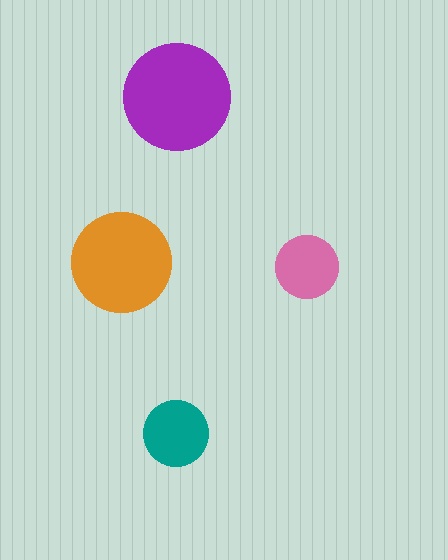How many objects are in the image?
There are 4 objects in the image.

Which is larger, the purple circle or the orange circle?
The purple one.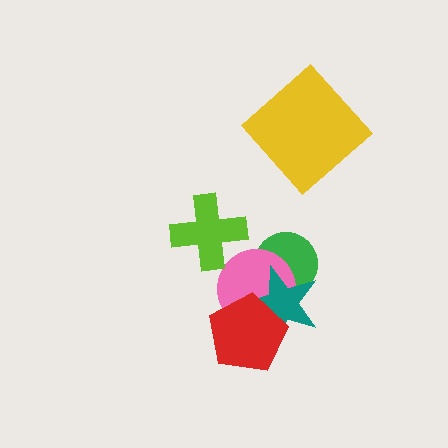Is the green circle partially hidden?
Yes, it is partially covered by another shape.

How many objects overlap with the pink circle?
3 objects overlap with the pink circle.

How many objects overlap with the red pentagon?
2 objects overlap with the red pentagon.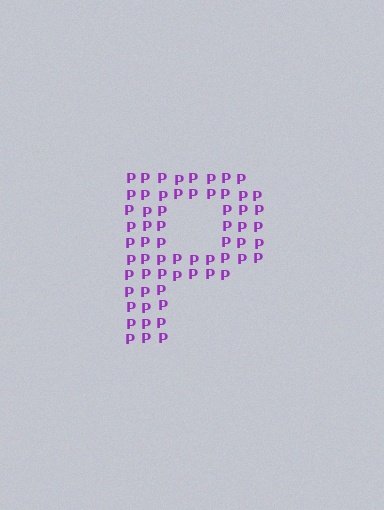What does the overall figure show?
The overall figure shows the letter P.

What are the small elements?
The small elements are letter P's.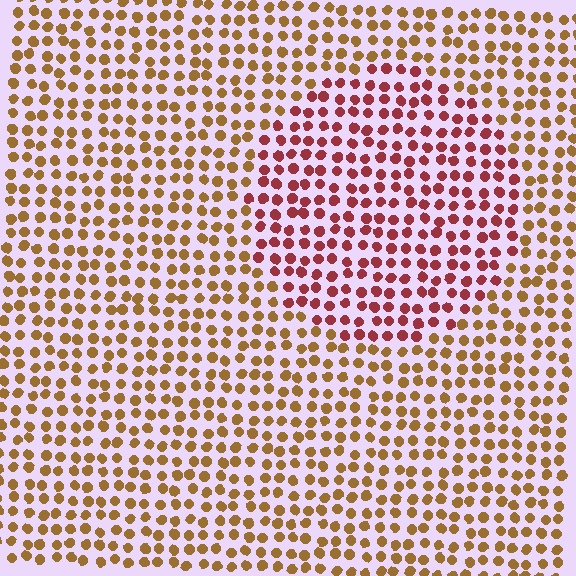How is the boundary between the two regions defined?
The boundary is defined purely by a slight shift in hue (about 43 degrees). Spacing, size, and orientation are identical on both sides.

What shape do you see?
I see a circle.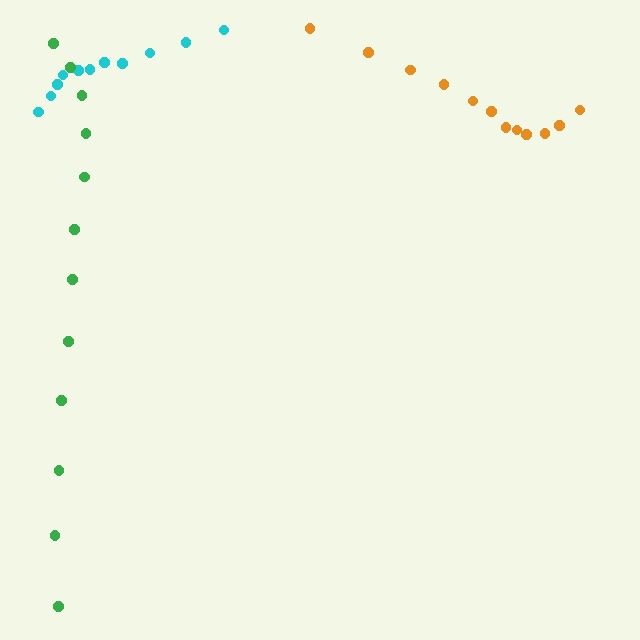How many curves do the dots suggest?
There are 3 distinct paths.